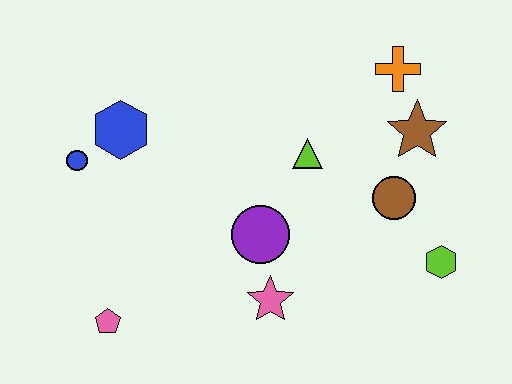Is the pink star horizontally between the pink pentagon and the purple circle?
No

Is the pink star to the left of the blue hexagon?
No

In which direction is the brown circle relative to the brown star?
The brown circle is below the brown star.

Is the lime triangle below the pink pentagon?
No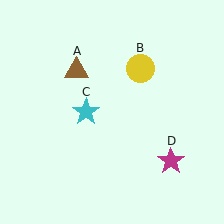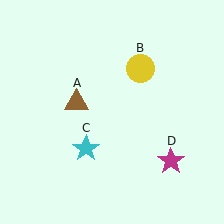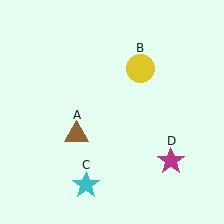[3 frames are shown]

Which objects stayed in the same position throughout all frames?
Yellow circle (object B) and magenta star (object D) remained stationary.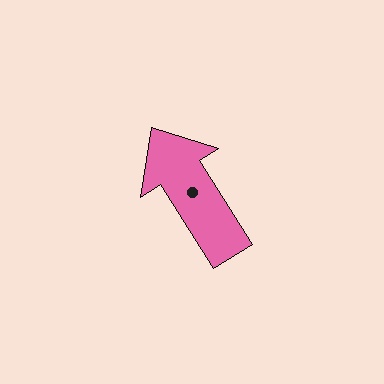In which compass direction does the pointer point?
Northwest.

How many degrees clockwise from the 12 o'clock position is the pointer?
Approximately 328 degrees.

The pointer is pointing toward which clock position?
Roughly 11 o'clock.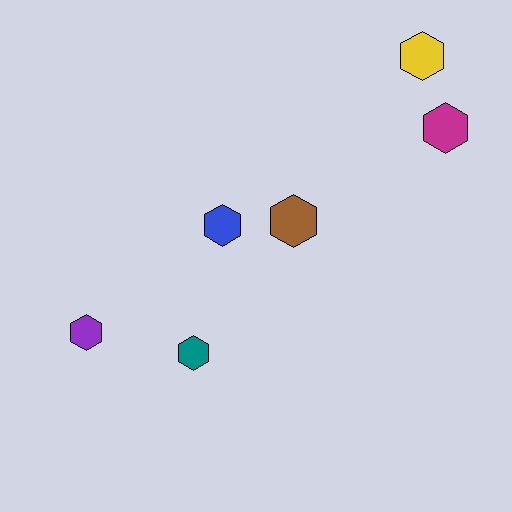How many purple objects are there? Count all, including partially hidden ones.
There is 1 purple object.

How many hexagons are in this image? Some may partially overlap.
There are 6 hexagons.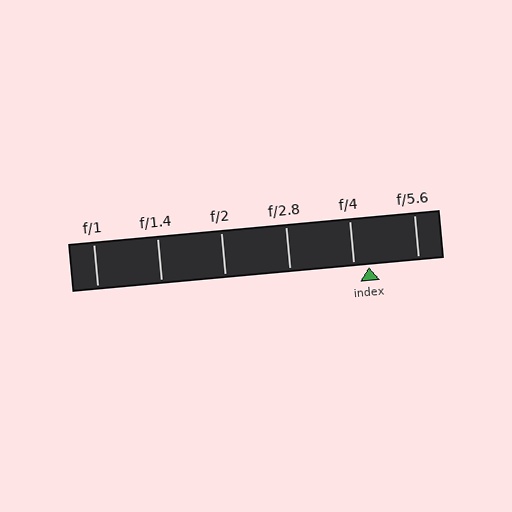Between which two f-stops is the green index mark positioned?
The index mark is between f/4 and f/5.6.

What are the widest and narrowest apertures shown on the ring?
The widest aperture shown is f/1 and the narrowest is f/5.6.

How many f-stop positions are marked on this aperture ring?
There are 6 f-stop positions marked.